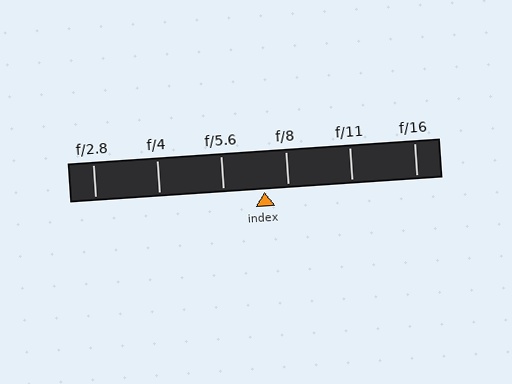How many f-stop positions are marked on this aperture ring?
There are 6 f-stop positions marked.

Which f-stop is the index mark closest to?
The index mark is closest to f/8.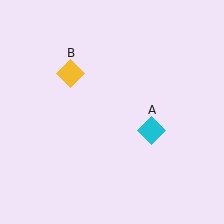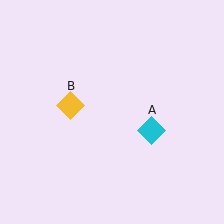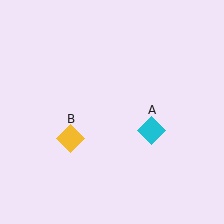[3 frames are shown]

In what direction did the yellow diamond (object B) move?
The yellow diamond (object B) moved down.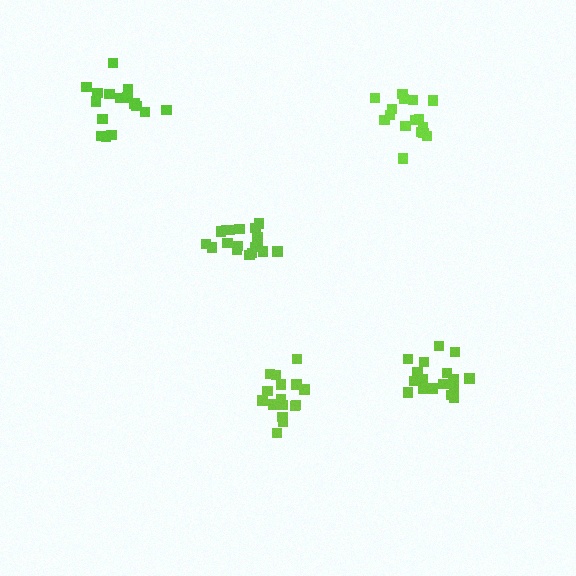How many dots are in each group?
Group 1: 16 dots, Group 2: 19 dots, Group 3: 16 dots, Group 4: 16 dots, Group 5: 18 dots (85 total).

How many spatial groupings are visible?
There are 5 spatial groupings.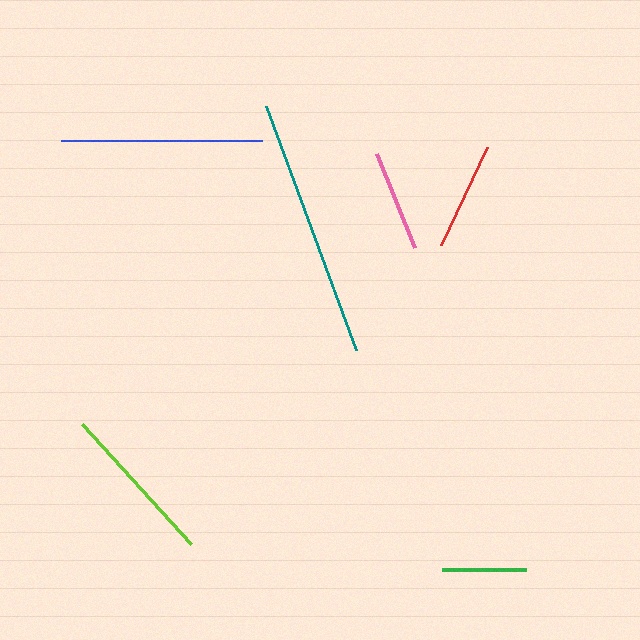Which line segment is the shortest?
The green line is the shortest at approximately 84 pixels.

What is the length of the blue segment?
The blue segment is approximately 201 pixels long.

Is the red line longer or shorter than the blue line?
The blue line is longer than the red line.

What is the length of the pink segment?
The pink segment is approximately 101 pixels long.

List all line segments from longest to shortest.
From longest to shortest: teal, blue, lime, red, pink, green.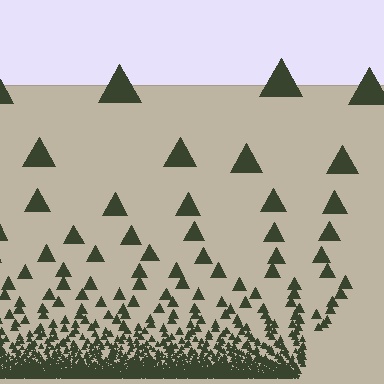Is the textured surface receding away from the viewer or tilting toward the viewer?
The surface appears to tilt toward the viewer. Texture elements get larger and sparser toward the top.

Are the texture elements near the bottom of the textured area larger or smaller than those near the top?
Smaller. The gradient is inverted — elements near the bottom are smaller and denser.